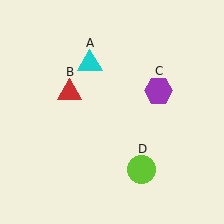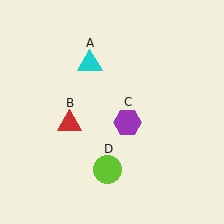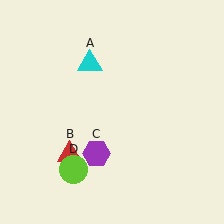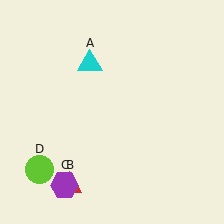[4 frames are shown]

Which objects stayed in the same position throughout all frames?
Cyan triangle (object A) remained stationary.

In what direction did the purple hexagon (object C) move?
The purple hexagon (object C) moved down and to the left.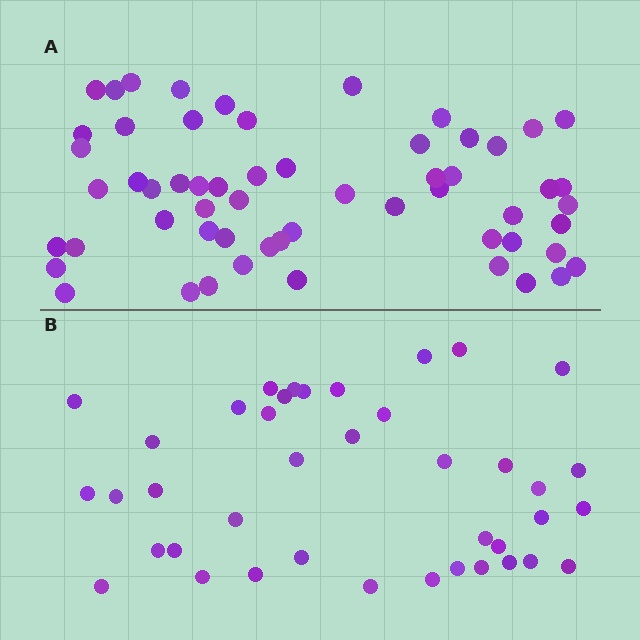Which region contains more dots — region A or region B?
Region A (the top region) has more dots.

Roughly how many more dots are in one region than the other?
Region A has approximately 20 more dots than region B.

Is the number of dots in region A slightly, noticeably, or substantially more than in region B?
Region A has substantially more. The ratio is roughly 1.4 to 1.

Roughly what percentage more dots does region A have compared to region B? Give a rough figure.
About 45% more.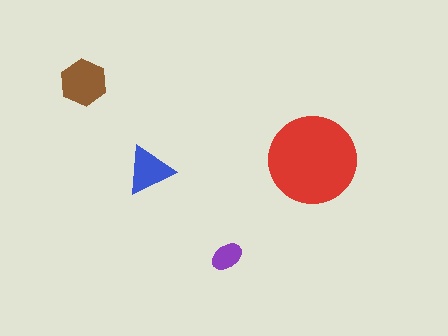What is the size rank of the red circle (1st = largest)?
1st.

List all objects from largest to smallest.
The red circle, the brown hexagon, the blue triangle, the purple ellipse.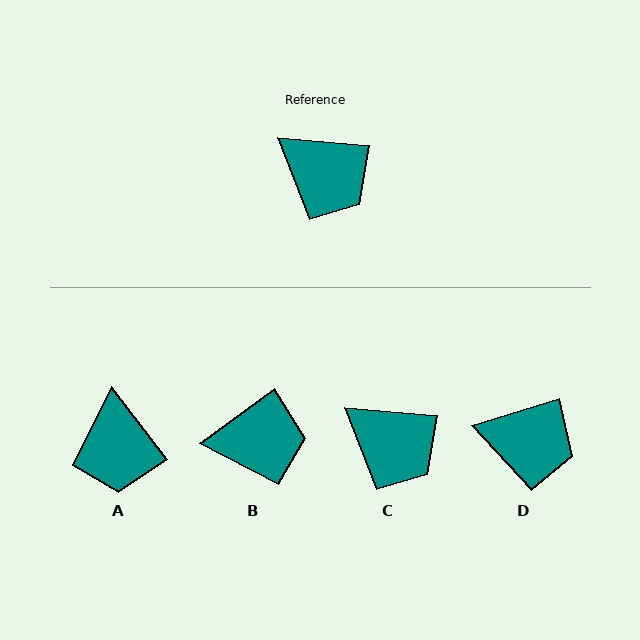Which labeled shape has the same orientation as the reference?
C.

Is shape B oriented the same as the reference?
No, it is off by about 41 degrees.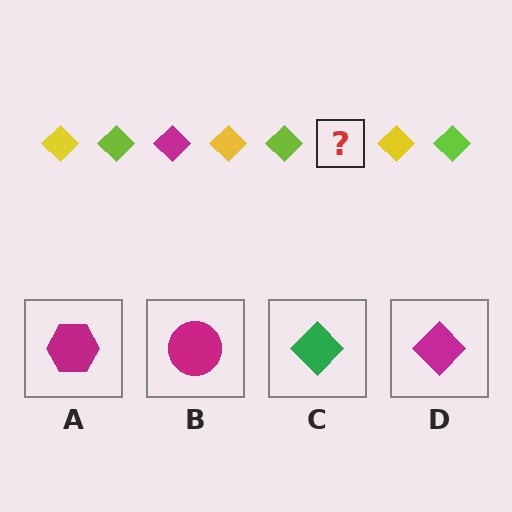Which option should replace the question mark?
Option D.